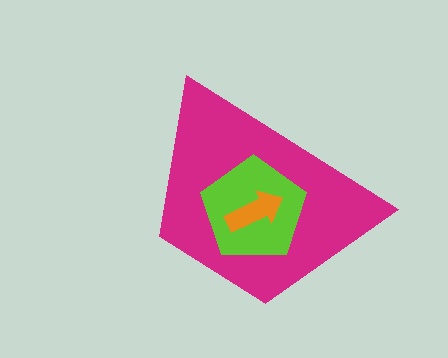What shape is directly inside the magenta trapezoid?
The lime pentagon.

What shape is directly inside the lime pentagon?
The orange arrow.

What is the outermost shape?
The magenta trapezoid.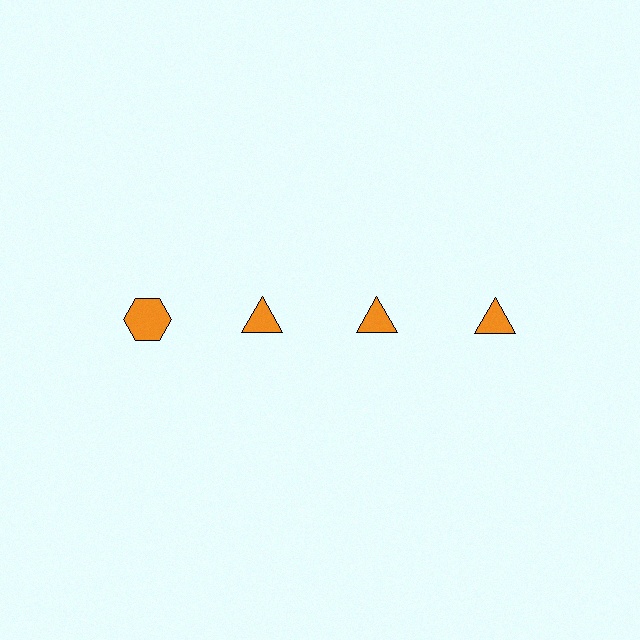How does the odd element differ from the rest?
It has a different shape: hexagon instead of triangle.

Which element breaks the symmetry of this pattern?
The orange hexagon in the top row, leftmost column breaks the symmetry. All other shapes are orange triangles.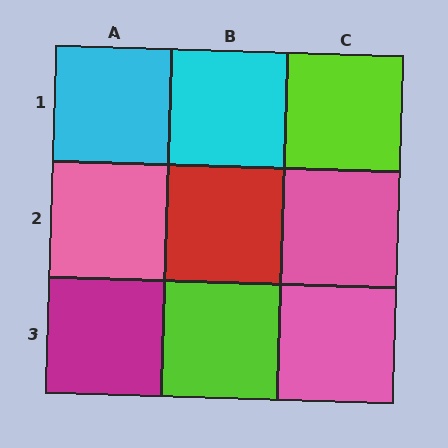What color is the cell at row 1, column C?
Lime.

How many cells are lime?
2 cells are lime.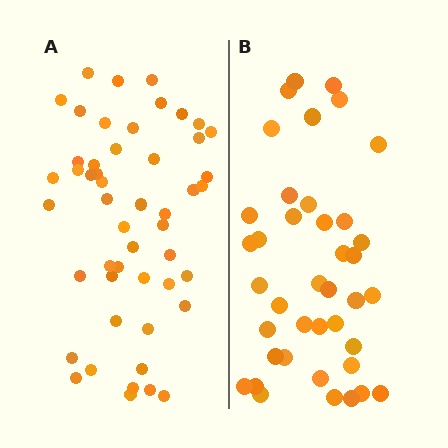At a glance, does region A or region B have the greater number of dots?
Region A (the left region) has more dots.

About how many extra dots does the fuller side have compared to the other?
Region A has roughly 10 or so more dots than region B.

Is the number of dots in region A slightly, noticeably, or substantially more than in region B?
Region A has noticeably more, but not dramatically so. The ratio is roughly 1.2 to 1.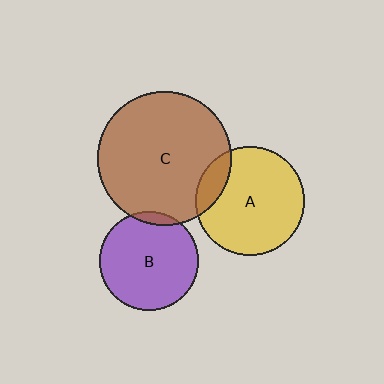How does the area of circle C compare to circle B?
Approximately 1.8 times.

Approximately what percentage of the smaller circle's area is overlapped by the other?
Approximately 15%.